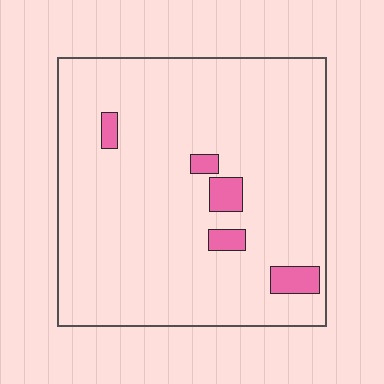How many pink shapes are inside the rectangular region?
5.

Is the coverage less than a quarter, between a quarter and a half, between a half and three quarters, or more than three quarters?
Less than a quarter.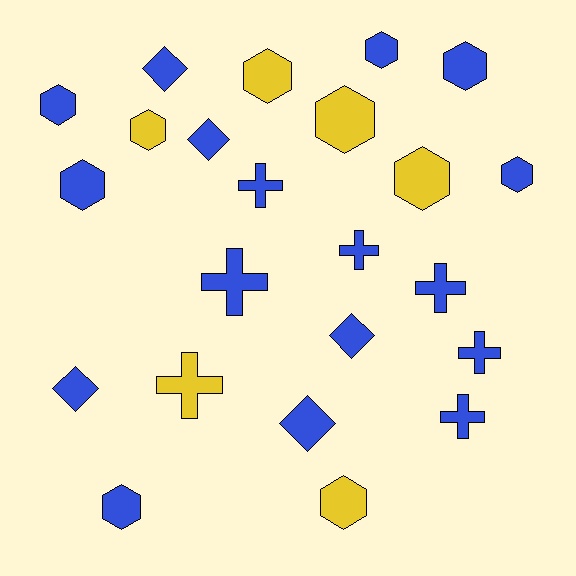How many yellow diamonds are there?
There are no yellow diamonds.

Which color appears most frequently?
Blue, with 17 objects.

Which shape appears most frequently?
Hexagon, with 11 objects.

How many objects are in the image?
There are 23 objects.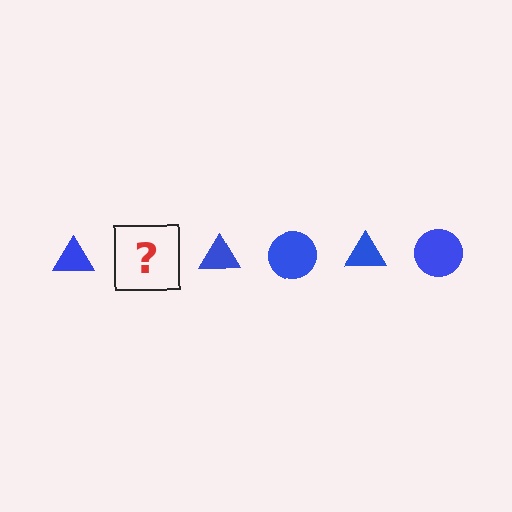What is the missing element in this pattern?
The missing element is a blue circle.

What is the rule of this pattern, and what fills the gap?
The rule is that the pattern cycles through triangle, circle shapes in blue. The gap should be filled with a blue circle.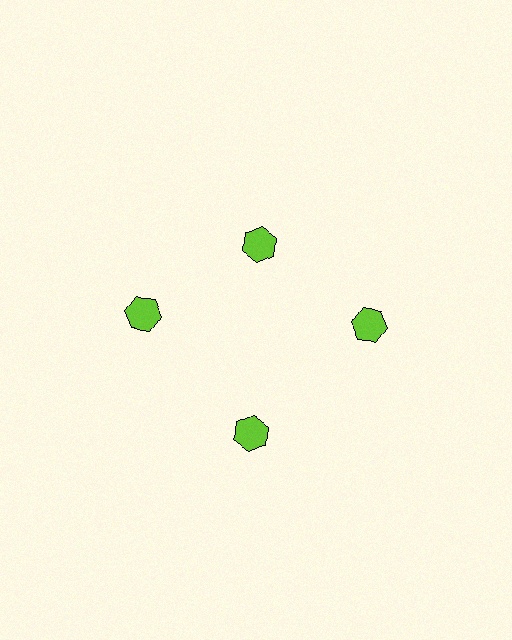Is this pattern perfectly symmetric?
No. The 4 lime hexagons are arranged in a ring, but one element near the 12 o'clock position is pulled inward toward the center, breaking the 4-fold rotational symmetry.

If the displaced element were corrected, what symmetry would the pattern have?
It would have 4-fold rotational symmetry — the pattern would map onto itself every 90 degrees.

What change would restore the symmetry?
The symmetry would be restored by moving it outward, back onto the ring so that all 4 hexagons sit at equal angles and equal distance from the center.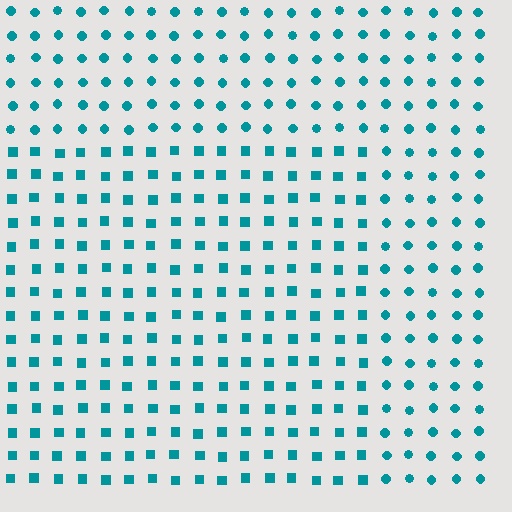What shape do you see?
I see a rectangle.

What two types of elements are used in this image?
The image uses squares inside the rectangle region and circles outside it.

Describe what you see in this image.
The image is filled with small teal elements arranged in a uniform grid. A rectangle-shaped region contains squares, while the surrounding area contains circles. The boundary is defined purely by the change in element shape.